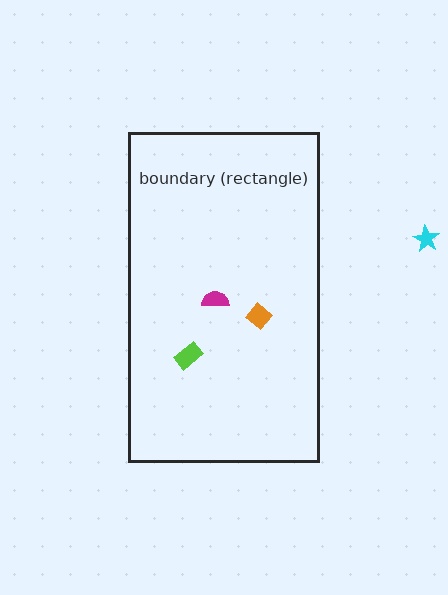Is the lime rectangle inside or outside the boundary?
Inside.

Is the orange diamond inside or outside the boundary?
Inside.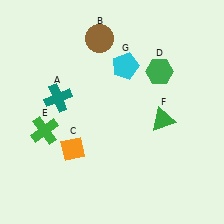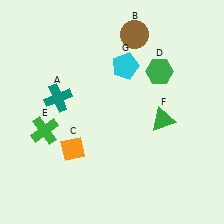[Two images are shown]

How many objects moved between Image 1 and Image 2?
1 object moved between the two images.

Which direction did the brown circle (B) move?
The brown circle (B) moved right.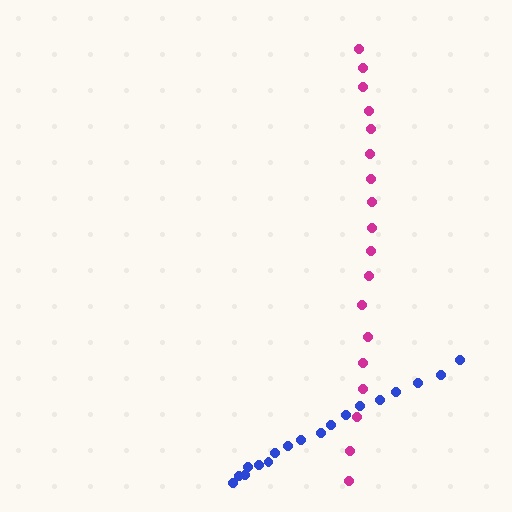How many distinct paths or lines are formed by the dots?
There are 2 distinct paths.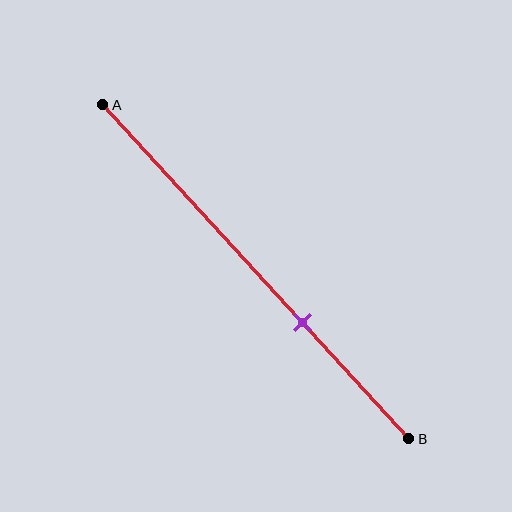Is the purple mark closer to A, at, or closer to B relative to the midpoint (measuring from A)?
The purple mark is closer to point B than the midpoint of segment AB.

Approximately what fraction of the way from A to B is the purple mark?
The purple mark is approximately 65% of the way from A to B.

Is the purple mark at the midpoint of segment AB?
No, the mark is at about 65% from A, not at the 50% midpoint.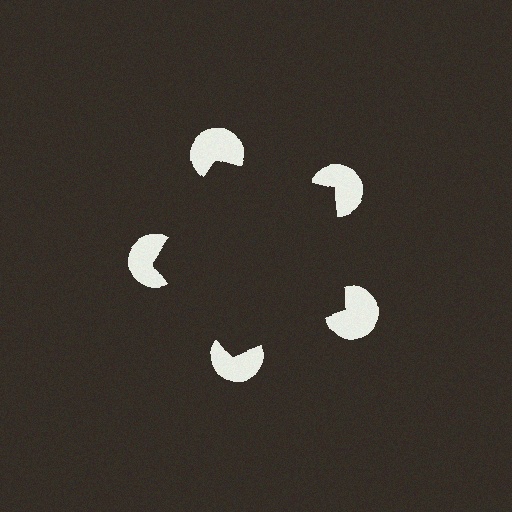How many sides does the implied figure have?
5 sides.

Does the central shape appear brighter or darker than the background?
It typically appears slightly darker than the background, even though no actual brightness change is drawn.